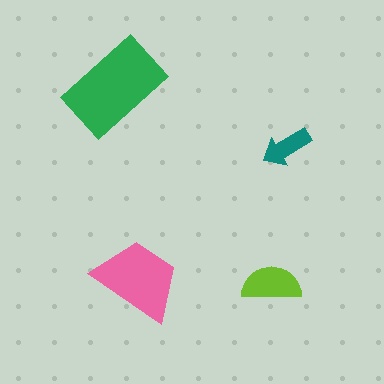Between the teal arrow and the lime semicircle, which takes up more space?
The lime semicircle.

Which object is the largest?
The green rectangle.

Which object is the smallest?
The teal arrow.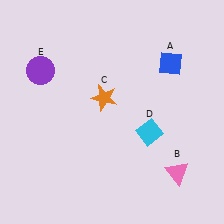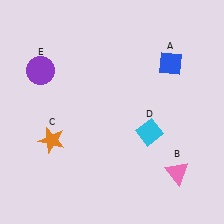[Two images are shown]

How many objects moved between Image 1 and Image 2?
1 object moved between the two images.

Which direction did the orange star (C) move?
The orange star (C) moved left.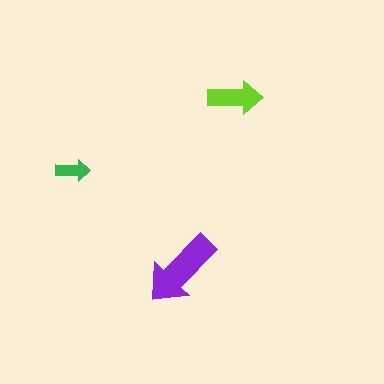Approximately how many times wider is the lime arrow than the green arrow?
About 1.5 times wider.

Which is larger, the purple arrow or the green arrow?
The purple one.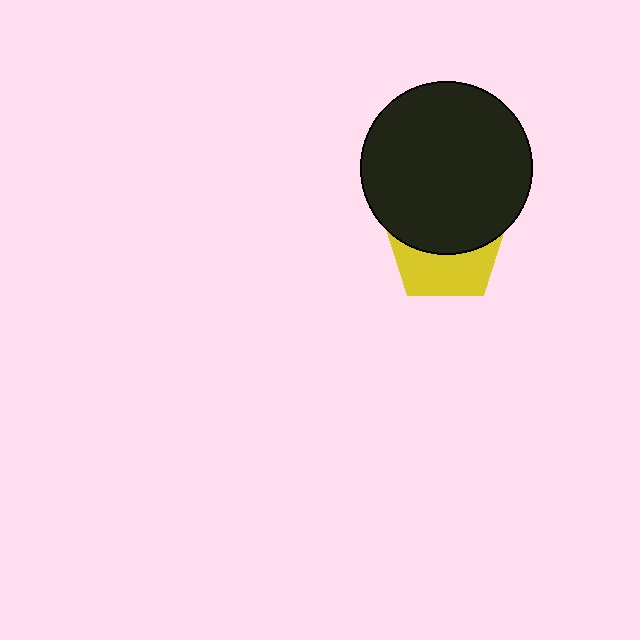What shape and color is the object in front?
The object in front is a black circle.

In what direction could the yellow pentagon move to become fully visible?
The yellow pentagon could move down. That would shift it out from behind the black circle entirely.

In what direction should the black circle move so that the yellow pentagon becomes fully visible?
The black circle should move up. That is the shortest direction to clear the overlap and leave the yellow pentagon fully visible.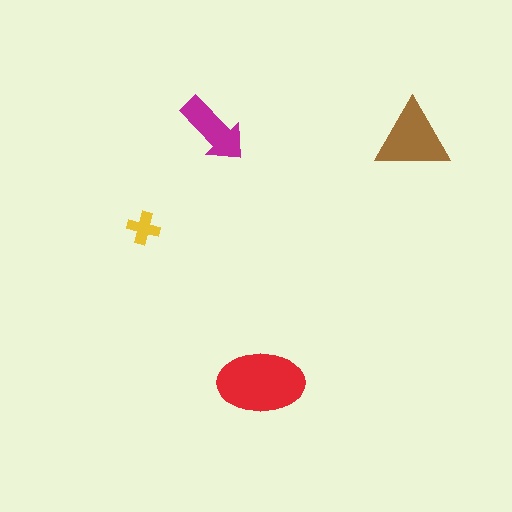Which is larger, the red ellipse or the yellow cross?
The red ellipse.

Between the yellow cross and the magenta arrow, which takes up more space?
The magenta arrow.